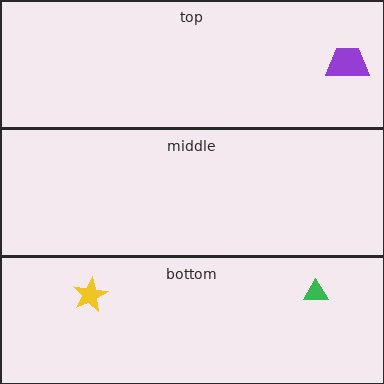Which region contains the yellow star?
The bottom region.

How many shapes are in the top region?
1.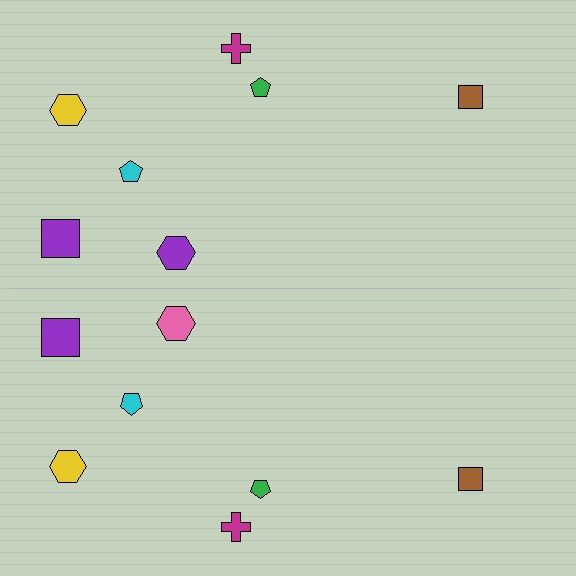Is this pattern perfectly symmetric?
No, the pattern is not perfectly symmetric. The pink hexagon on the bottom side breaks the symmetry — its mirror counterpart is purple.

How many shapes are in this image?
There are 14 shapes in this image.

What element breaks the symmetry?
The pink hexagon on the bottom side breaks the symmetry — its mirror counterpart is purple.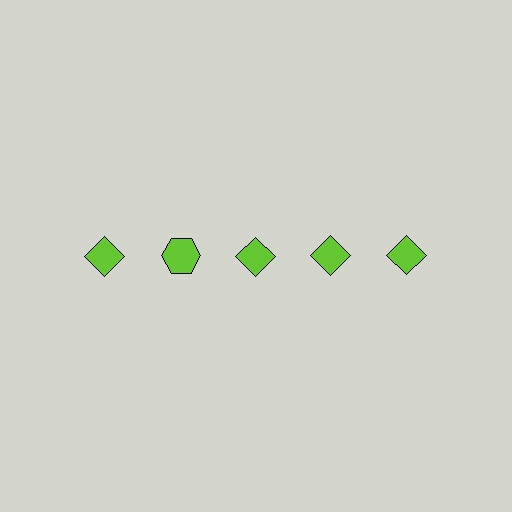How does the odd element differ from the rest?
It has a different shape: hexagon instead of diamond.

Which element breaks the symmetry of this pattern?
The lime hexagon in the top row, second from left column breaks the symmetry. All other shapes are lime diamonds.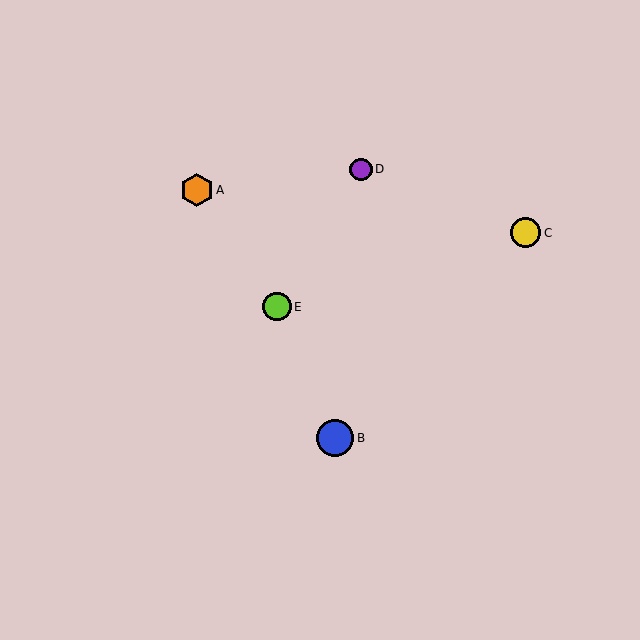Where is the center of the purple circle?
The center of the purple circle is at (361, 169).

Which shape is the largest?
The blue circle (labeled B) is the largest.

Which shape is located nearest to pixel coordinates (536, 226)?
The yellow circle (labeled C) at (526, 233) is nearest to that location.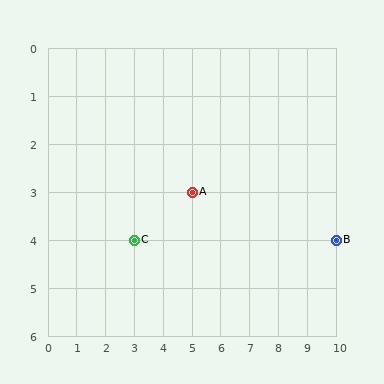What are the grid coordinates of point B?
Point B is at grid coordinates (10, 4).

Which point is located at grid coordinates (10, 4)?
Point B is at (10, 4).